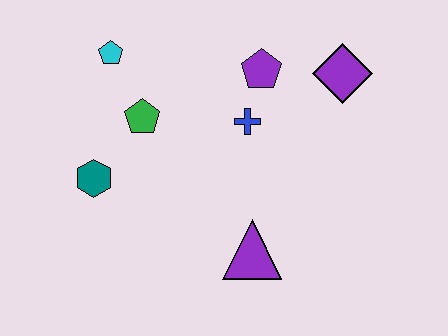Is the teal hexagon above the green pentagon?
No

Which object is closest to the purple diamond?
The purple pentagon is closest to the purple diamond.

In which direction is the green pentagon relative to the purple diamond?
The green pentagon is to the left of the purple diamond.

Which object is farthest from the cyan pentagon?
The purple triangle is farthest from the cyan pentagon.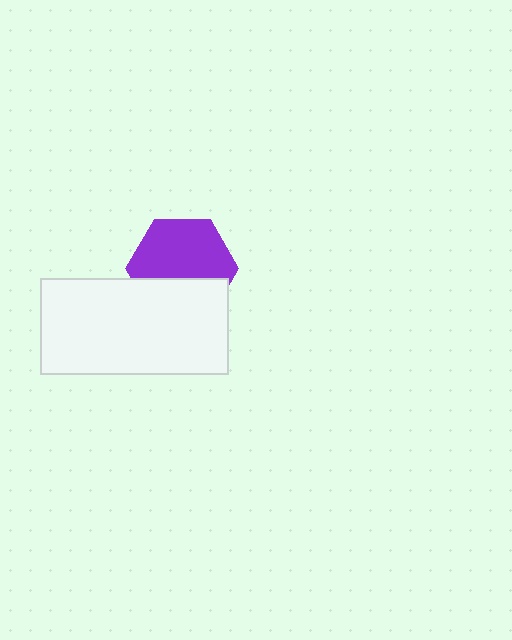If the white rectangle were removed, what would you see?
You would see the complete purple hexagon.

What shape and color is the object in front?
The object in front is a white rectangle.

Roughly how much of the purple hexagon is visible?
About half of it is visible (roughly 62%).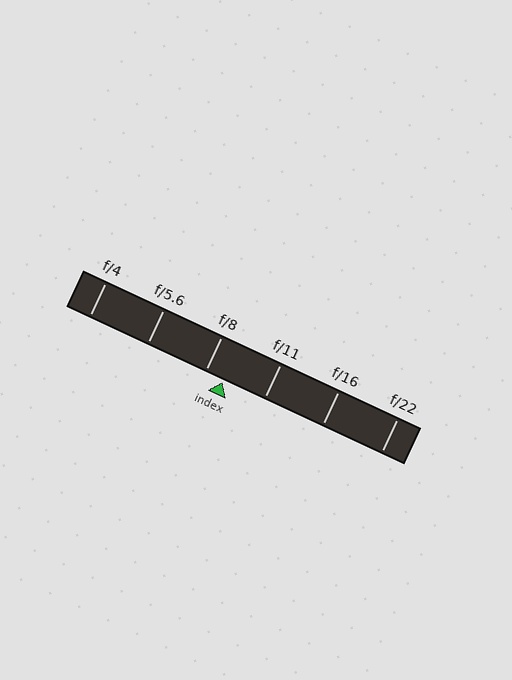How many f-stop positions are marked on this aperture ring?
There are 6 f-stop positions marked.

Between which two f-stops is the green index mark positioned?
The index mark is between f/8 and f/11.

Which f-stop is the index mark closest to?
The index mark is closest to f/8.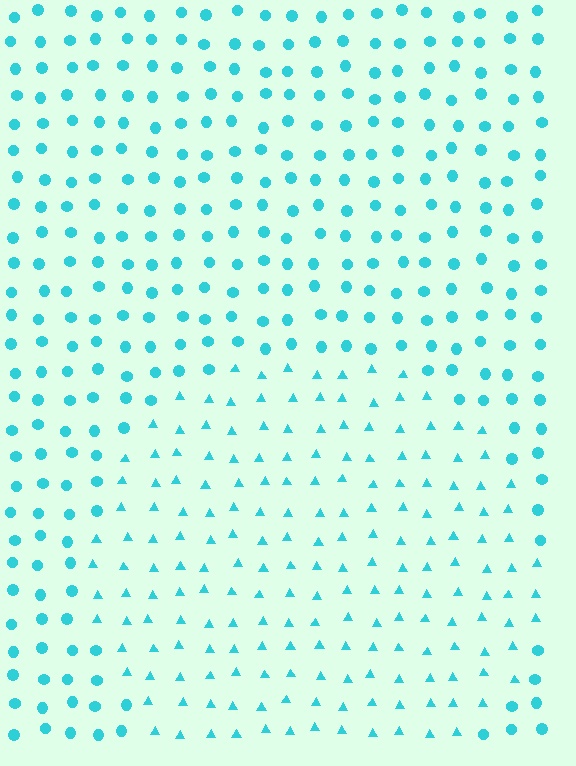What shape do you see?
I see a circle.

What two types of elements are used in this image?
The image uses triangles inside the circle region and circles outside it.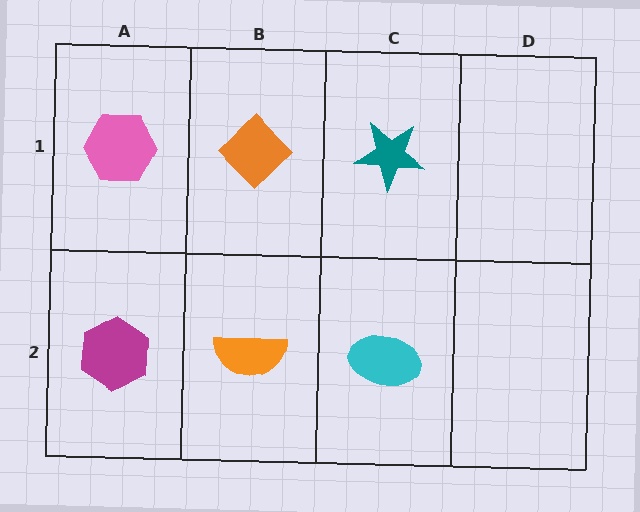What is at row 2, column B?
An orange semicircle.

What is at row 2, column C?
A cyan ellipse.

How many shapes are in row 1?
3 shapes.